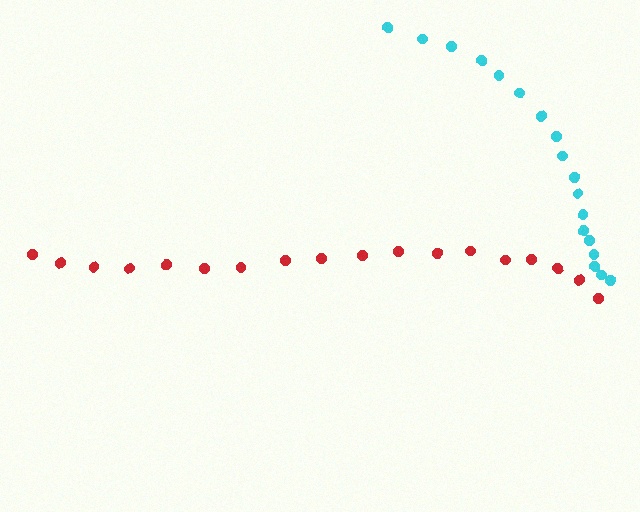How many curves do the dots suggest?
There are 2 distinct paths.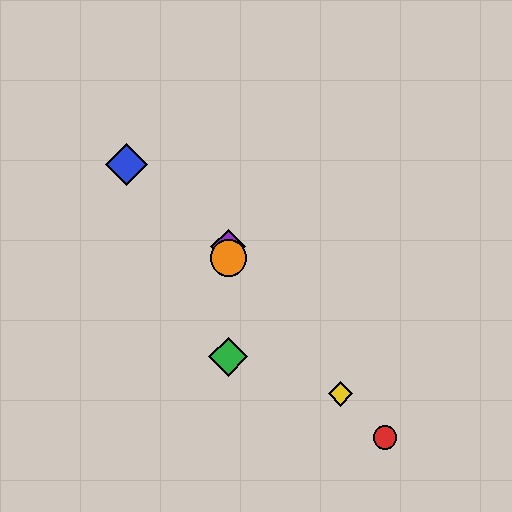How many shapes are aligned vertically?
3 shapes (the green diamond, the purple diamond, the orange circle) are aligned vertically.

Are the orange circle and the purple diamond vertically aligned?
Yes, both are at x≈228.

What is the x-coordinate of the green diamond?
The green diamond is at x≈228.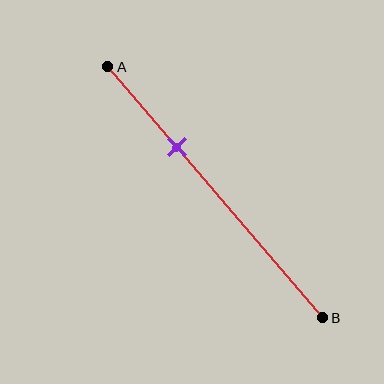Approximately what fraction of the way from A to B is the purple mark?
The purple mark is approximately 30% of the way from A to B.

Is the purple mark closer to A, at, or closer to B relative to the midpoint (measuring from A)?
The purple mark is closer to point A than the midpoint of segment AB.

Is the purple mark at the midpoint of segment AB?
No, the mark is at about 30% from A, not at the 50% midpoint.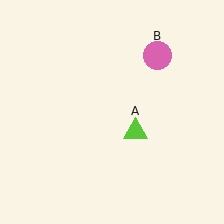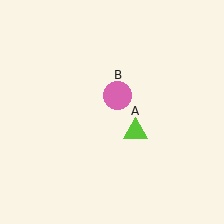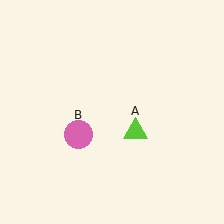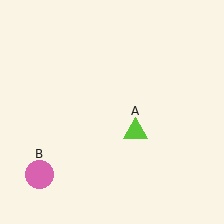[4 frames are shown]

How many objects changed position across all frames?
1 object changed position: pink circle (object B).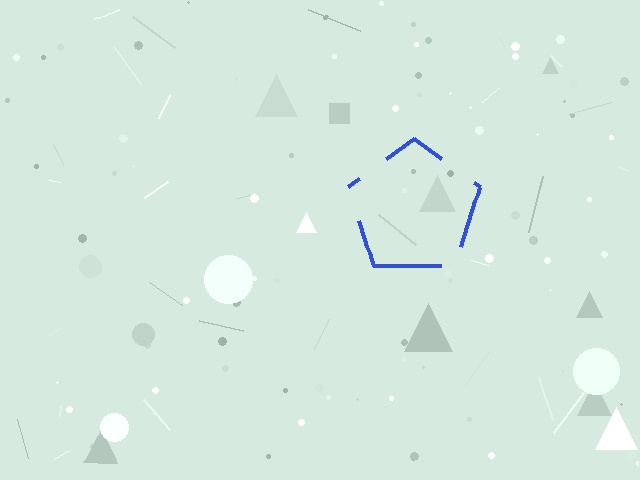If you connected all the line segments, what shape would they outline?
They would outline a pentagon.